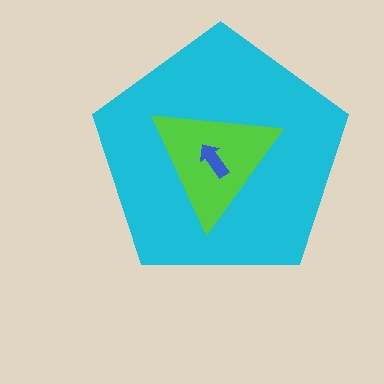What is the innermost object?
The blue arrow.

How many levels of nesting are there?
3.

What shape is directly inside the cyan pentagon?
The lime triangle.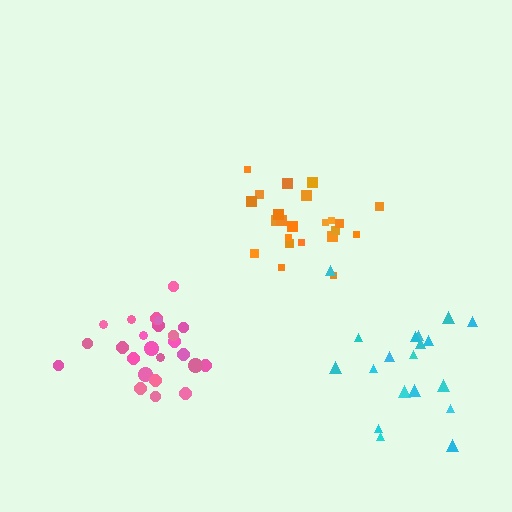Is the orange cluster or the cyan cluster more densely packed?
Orange.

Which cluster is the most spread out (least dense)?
Cyan.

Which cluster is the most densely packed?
Pink.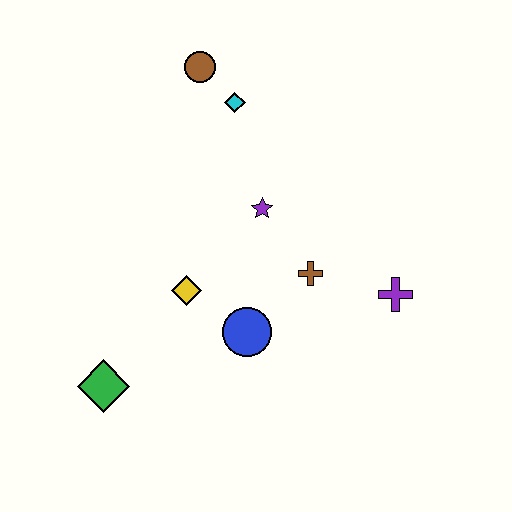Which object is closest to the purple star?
The brown cross is closest to the purple star.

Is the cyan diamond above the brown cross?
Yes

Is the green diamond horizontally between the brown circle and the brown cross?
No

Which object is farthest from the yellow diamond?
The brown circle is farthest from the yellow diamond.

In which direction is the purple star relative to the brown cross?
The purple star is above the brown cross.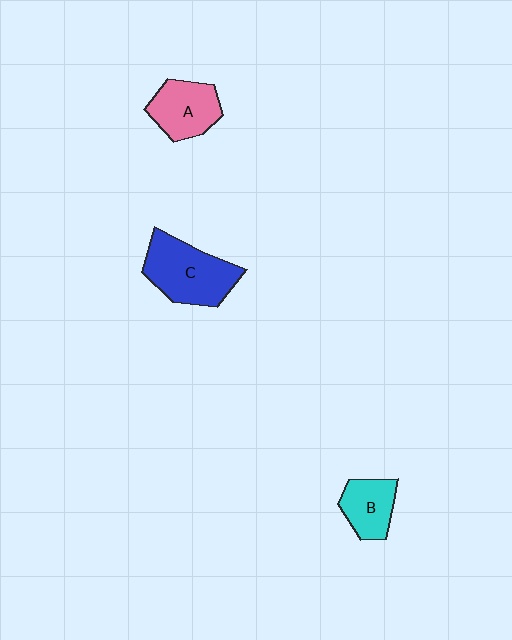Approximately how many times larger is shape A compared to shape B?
Approximately 1.2 times.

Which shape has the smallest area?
Shape B (cyan).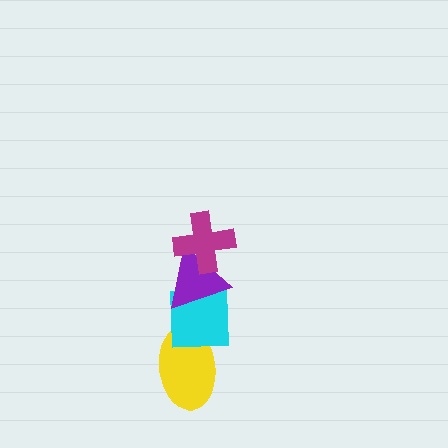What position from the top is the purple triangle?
The purple triangle is 2nd from the top.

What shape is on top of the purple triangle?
The magenta cross is on top of the purple triangle.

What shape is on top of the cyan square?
The purple triangle is on top of the cyan square.